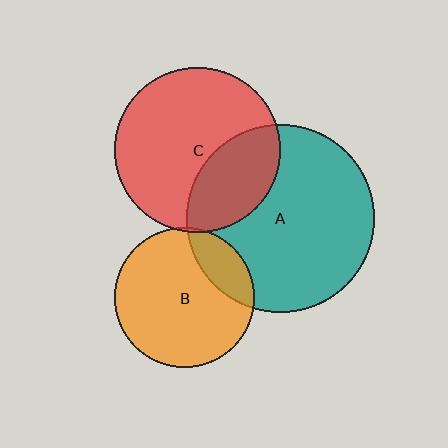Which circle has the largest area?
Circle A (teal).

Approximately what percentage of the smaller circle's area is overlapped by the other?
Approximately 20%.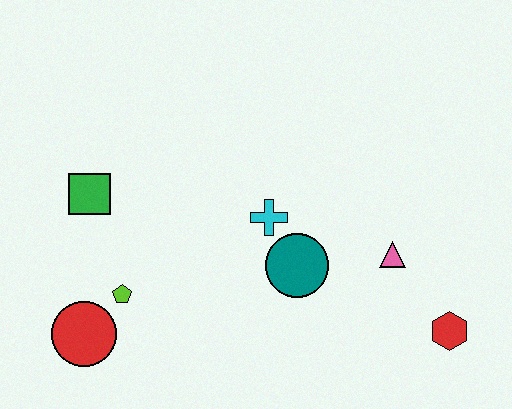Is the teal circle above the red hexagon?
Yes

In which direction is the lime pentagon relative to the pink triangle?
The lime pentagon is to the left of the pink triangle.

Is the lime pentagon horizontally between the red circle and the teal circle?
Yes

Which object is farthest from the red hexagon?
The green square is farthest from the red hexagon.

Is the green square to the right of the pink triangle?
No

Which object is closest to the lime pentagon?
The red circle is closest to the lime pentagon.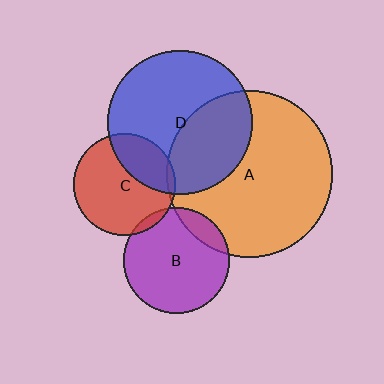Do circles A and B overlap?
Yes.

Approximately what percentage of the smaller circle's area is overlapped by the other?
Approximately 15%.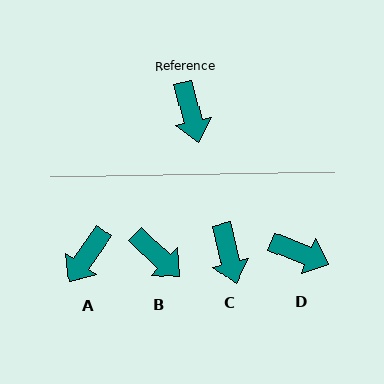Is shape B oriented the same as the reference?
No, it is off by about 33 degrees.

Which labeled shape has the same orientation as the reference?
C.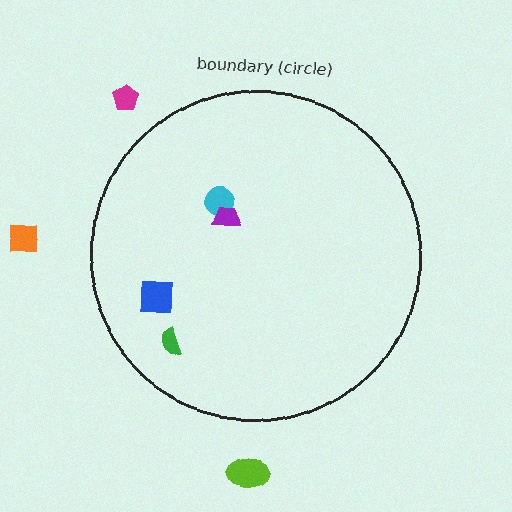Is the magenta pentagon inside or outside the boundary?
Outside.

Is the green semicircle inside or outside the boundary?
Inside.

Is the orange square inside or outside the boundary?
Outside.